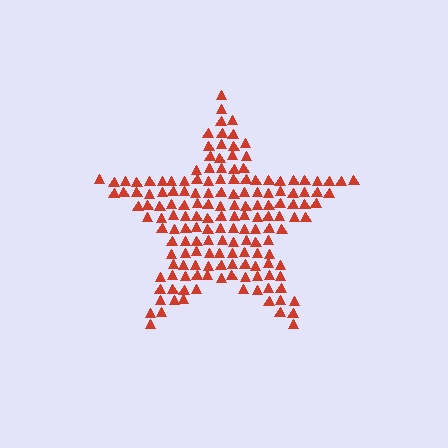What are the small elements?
The small elements are triangles.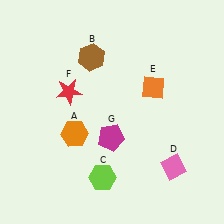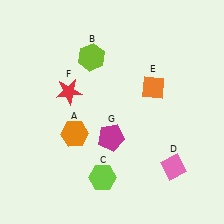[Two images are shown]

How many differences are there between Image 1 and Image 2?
There is 1 difference between the two images.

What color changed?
The hexagon (B) changed from brown in Image 1 to lime in Image 2.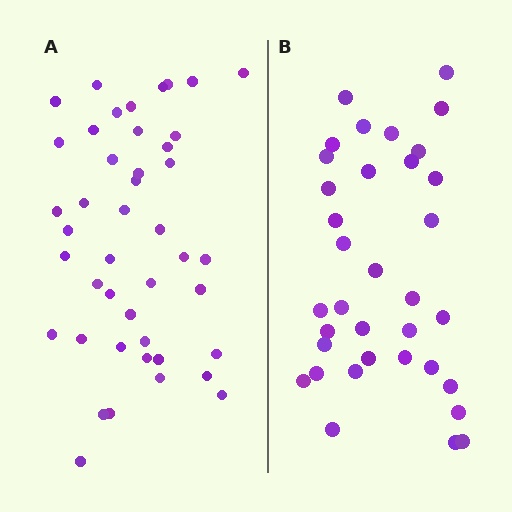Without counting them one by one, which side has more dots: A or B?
Region A (the left region) has more dots.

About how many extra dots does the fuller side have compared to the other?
Region A has roughly 8 or so more dots than region B.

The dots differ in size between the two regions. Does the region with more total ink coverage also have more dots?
No. Region B has more total ink coverage because its dots are larger, but region A actually contains more individual dots. Total area can be misleading — the number of items is what matters here.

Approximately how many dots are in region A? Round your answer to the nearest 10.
About 40 dots. (The exact count is 44, which rounds to 40.)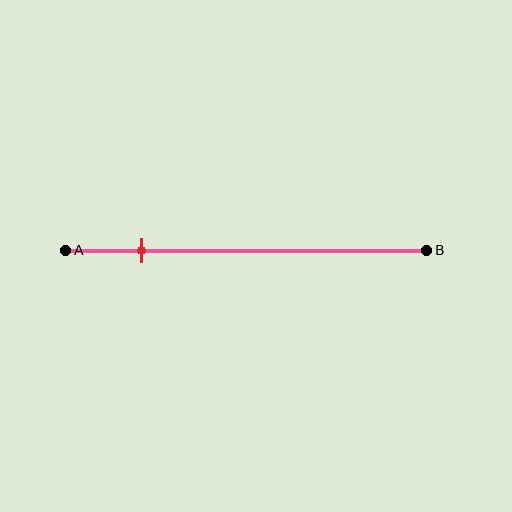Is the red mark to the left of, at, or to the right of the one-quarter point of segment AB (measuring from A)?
The red mark is to the left of the one-quarter point of segment AB.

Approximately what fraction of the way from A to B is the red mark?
The red mark is approximately 20% of the way from A to B.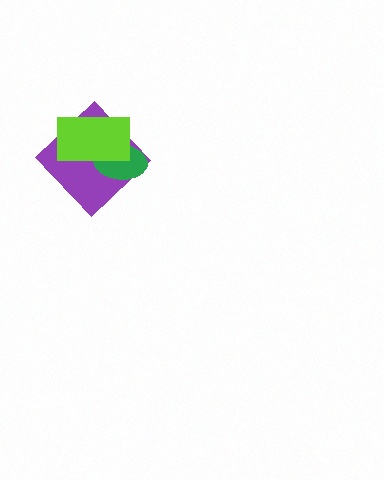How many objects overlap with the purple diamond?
2 objects overlap with the purple diamond.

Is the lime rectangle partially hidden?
No, no other shape covers it.